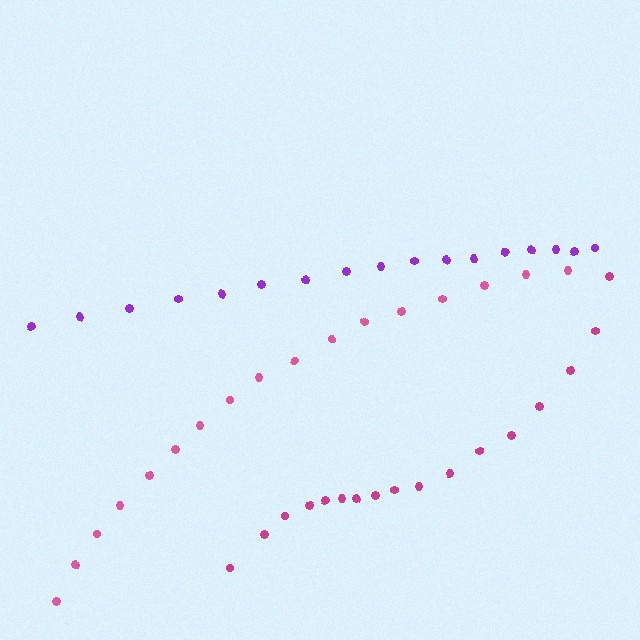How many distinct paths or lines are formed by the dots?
There are 3 distinct paths.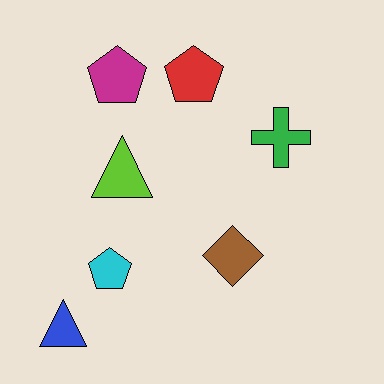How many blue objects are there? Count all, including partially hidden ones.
There is 1 blue object.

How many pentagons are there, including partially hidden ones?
There are 3 pentagons.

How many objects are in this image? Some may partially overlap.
There are 7 objects.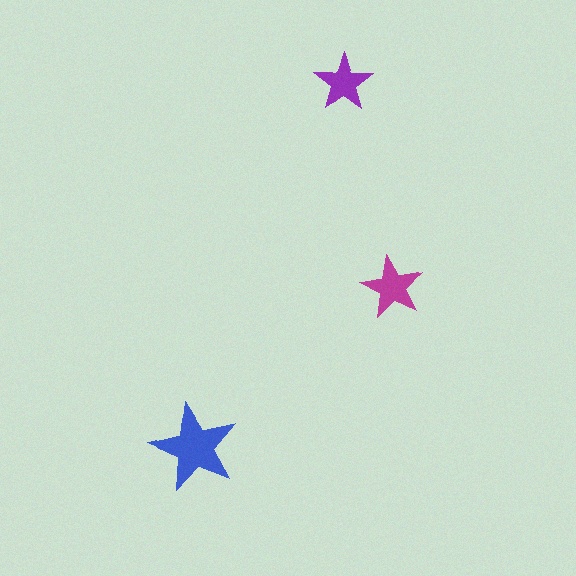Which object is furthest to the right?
The magenta star is rightmost.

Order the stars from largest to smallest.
the blue one, the magenta one, the purple one.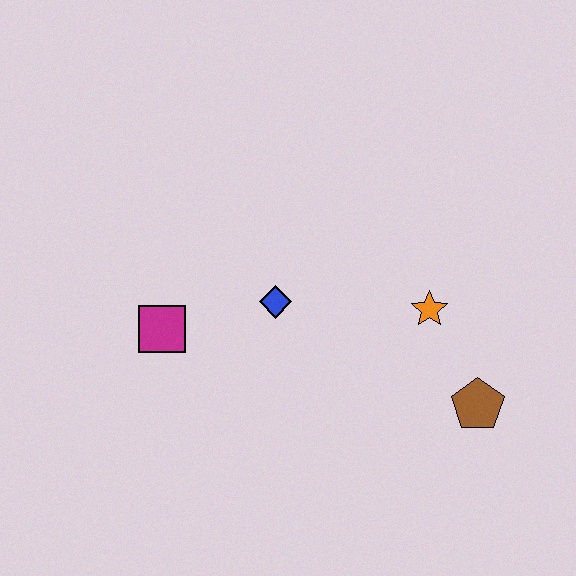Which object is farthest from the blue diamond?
The brown pentagon is farthest from the blue diamond.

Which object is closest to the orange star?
The brown pentagon is closest to the orange star.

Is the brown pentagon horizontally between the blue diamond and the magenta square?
No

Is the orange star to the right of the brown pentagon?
No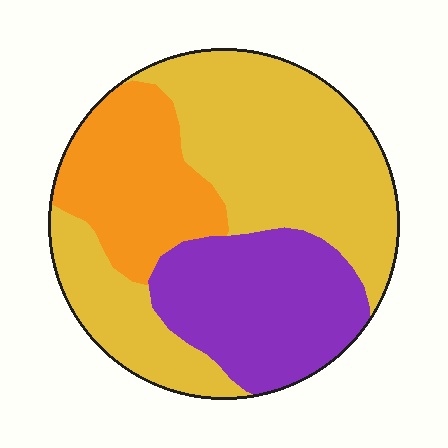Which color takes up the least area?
Orange, at roughly 20%.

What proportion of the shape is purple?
Purple covers 27% of the shape.